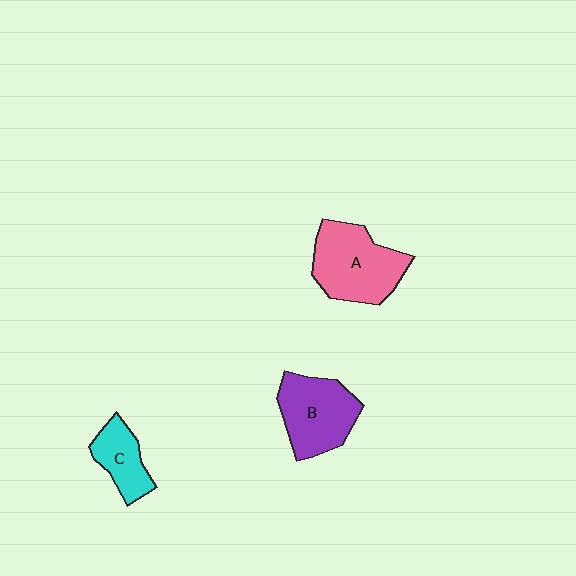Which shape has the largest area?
Shape A (pink).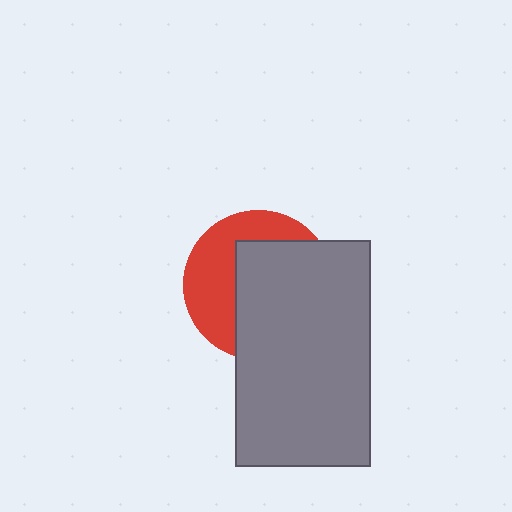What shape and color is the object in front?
The object in front is a gray rectangle.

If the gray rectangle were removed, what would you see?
You would see the complete red circle.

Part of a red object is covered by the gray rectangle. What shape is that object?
It is a circle.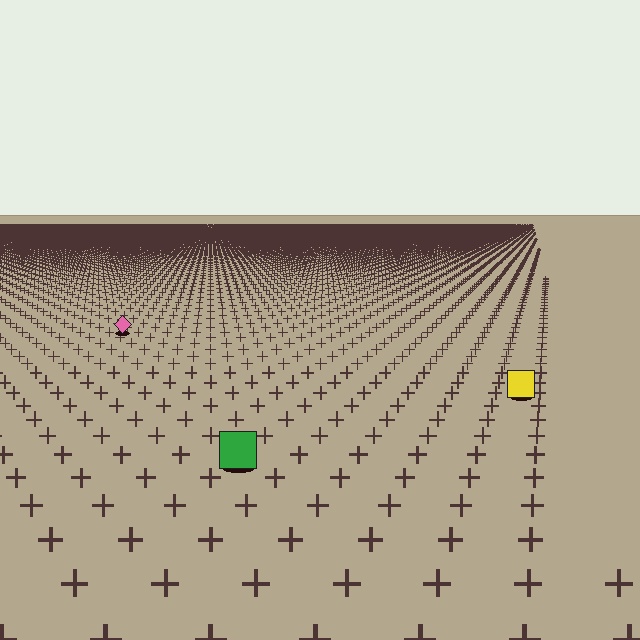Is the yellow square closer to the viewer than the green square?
No. The green square is closer — you can tell from the texture gradient: the ground texture is coarser near it.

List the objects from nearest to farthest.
From nearest to farthest: the green square, the yellow square, the pink diamond.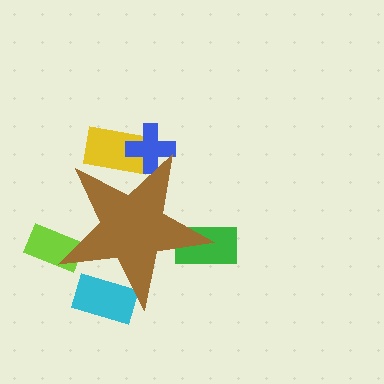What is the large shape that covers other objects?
A brown star.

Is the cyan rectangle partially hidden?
Yes, the cyan rectangle is partially hidden behind the brown star.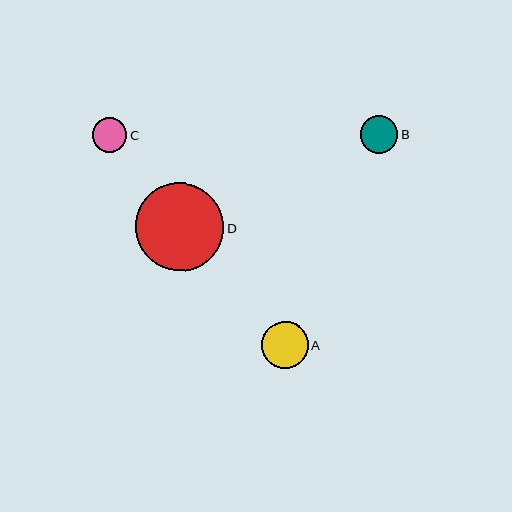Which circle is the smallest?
Circle C is the smallest with a size of approximately 34 pixels.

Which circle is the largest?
Circle D is the largest with a size of approximately 88 pixels.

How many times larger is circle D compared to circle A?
Circle D is approximately 1.9 times the size of circle A.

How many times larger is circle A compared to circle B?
Circle A is approximately 1.2 times the size of circle B.